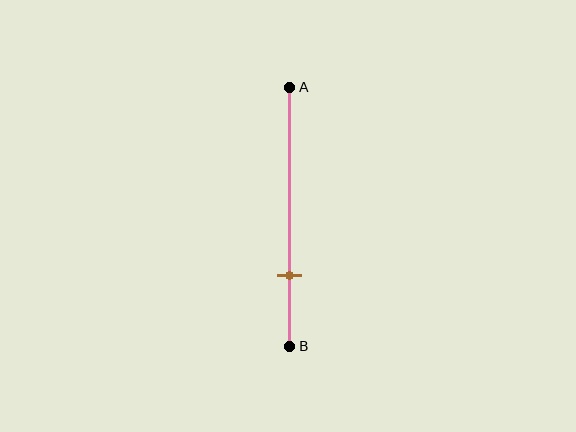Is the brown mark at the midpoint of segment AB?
No, the mark is at about 75% from A, not at the 50% midpoint.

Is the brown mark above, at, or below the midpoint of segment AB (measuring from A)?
The brown mark is below the midpoint of segment AB.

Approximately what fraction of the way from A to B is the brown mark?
The brown mark is approximately 75% of the way from A to B.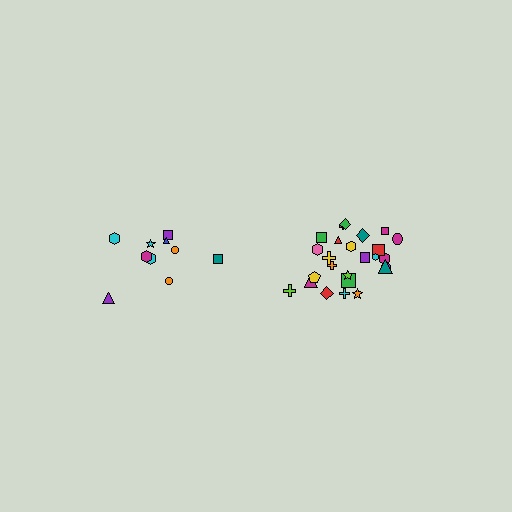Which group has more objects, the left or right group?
The right group.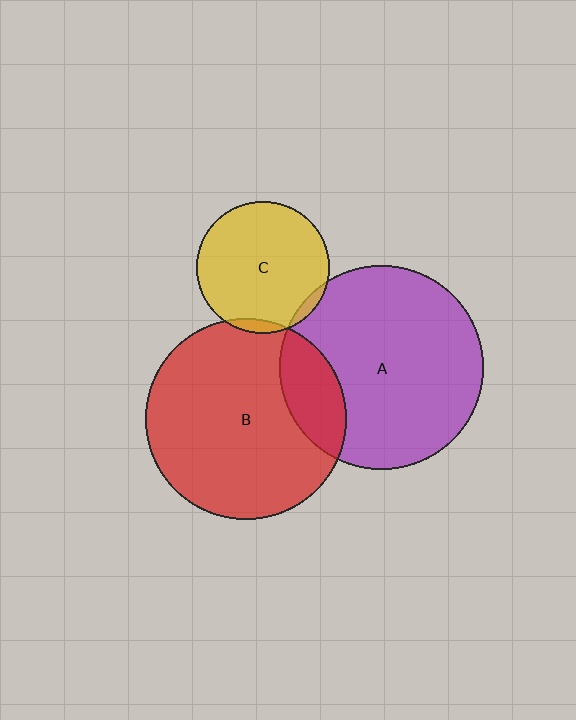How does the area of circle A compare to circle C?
Approximately 2.4 times.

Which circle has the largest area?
Circle A (purple).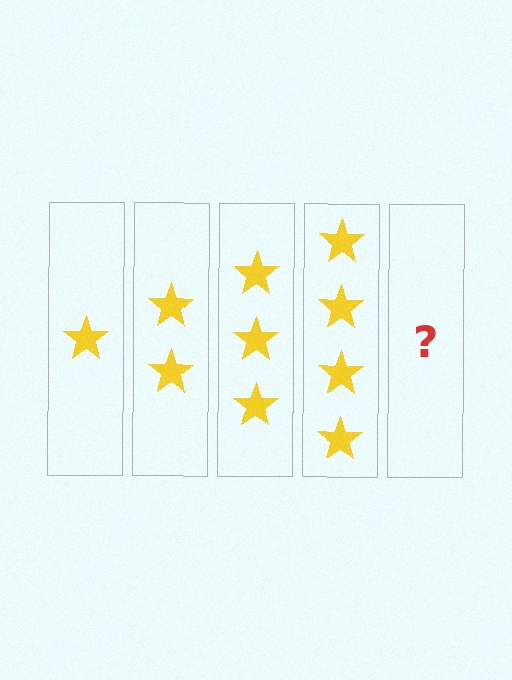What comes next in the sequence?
The next element should be 5 stars.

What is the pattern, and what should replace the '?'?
The pattern is that each step adds one more star. The '?' should be 5 stars.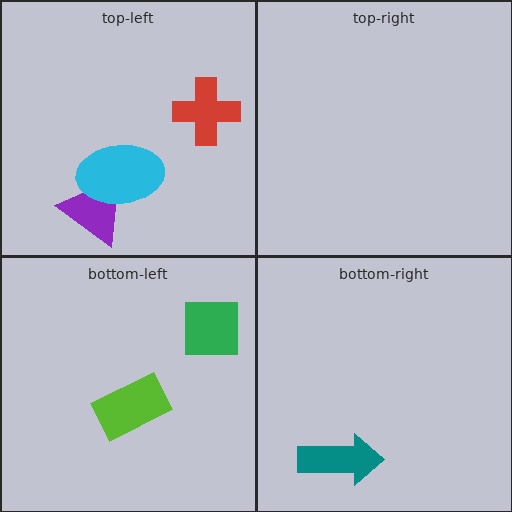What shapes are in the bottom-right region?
The teal arrow.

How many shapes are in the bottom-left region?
2.